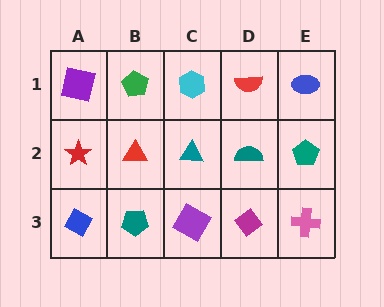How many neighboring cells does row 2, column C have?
4.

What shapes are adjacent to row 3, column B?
A red triangle (row 2, column B), a blue diamond (row 3, column A), a purple diamond (row 3, column C).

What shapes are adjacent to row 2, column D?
A red semicircle (row 1, column D), a magenta diamond (row 3, column D), a teal triangle (row 2, column C), a teal pentagon (row 2, column E).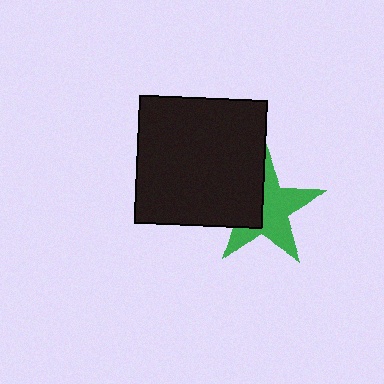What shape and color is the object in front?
The object in front is a black square.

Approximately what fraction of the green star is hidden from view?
Roughly 38% of the green star is hidden behind the black square.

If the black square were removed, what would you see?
You would see the complete green star.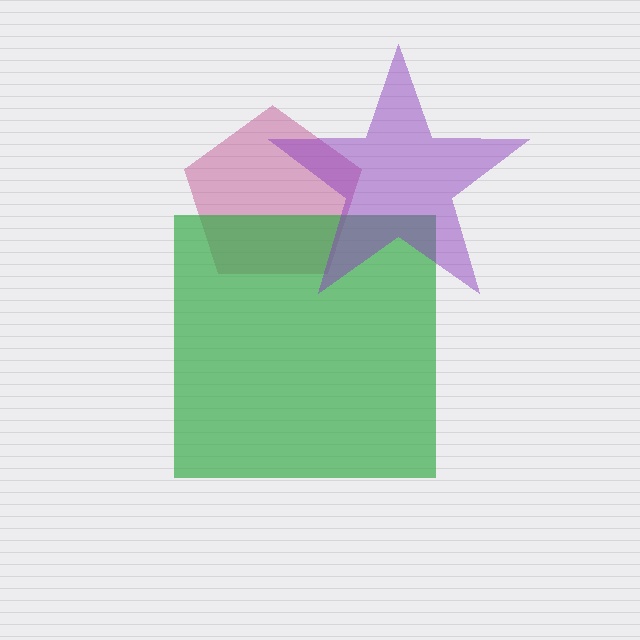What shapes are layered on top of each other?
The layered shapes are: a magenta pentagon, a green square, a purple star.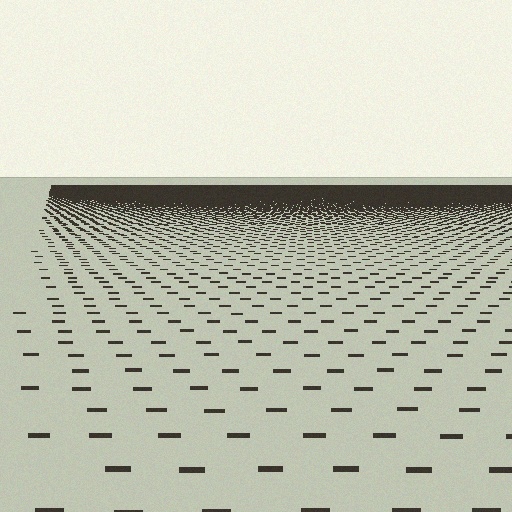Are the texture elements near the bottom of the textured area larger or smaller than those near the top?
Larger. Near the bottom, elements are closer to the viewer and appear at a bigger on-screen size.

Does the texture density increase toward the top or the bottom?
Density increases toward the top.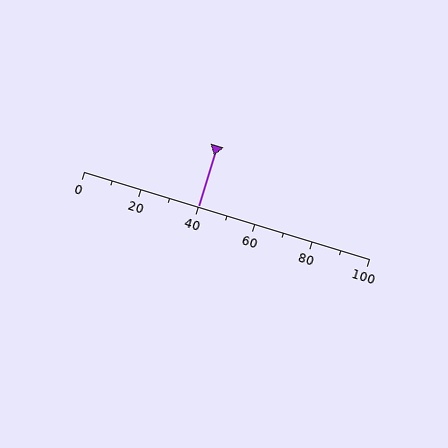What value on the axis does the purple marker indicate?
The marker indicates approximately 40.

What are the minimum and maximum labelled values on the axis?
The axis runs from 0 to 100.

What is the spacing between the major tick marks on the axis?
The major ticks are spaced 20 apart.